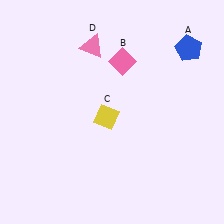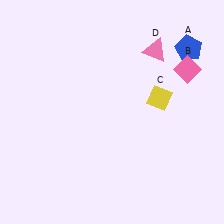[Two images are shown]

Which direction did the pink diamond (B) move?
The pink diamond (B) moved right.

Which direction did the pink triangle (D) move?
The pink triangle (D) moved right.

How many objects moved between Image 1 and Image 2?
3 objects moved between the two images.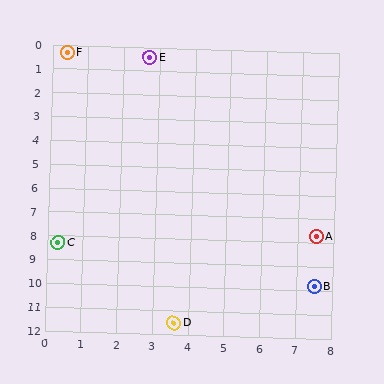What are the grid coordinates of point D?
Point D is at approximately (3.6, 11.5).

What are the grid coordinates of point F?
Point F is at approximately (0.4, 0.3).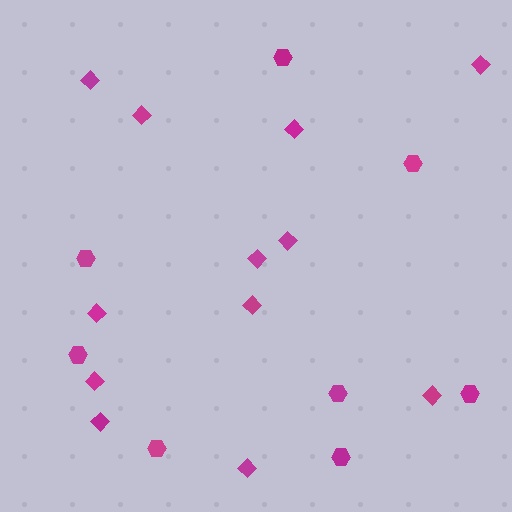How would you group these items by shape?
There are 2 groups: one group of hexagons (8) and one group of diamonds (12).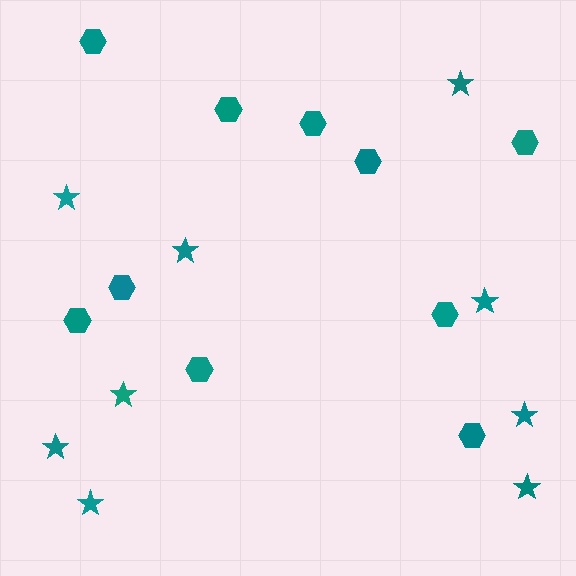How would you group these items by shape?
There are 2 groups: one group of stars (9) and one group of hexagons (10).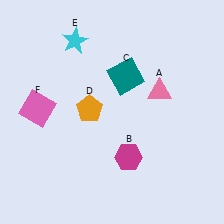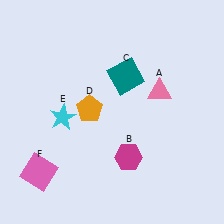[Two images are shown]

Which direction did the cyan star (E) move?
The cyan star (E) moved down.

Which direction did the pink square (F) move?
The pink square (F) moved down.